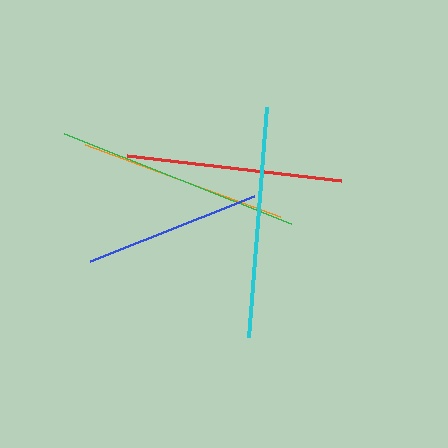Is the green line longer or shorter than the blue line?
The green line is longer than the blue line.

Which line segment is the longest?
The green line is the longest at approximately 244 pixels.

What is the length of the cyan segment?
The cyan segment is approximately 230 pixels long.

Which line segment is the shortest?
The blue line is the shortest at approximately 176 pixels.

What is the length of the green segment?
The green segment is approximately 244 pixels long.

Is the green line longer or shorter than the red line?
The green line is longer than the red line.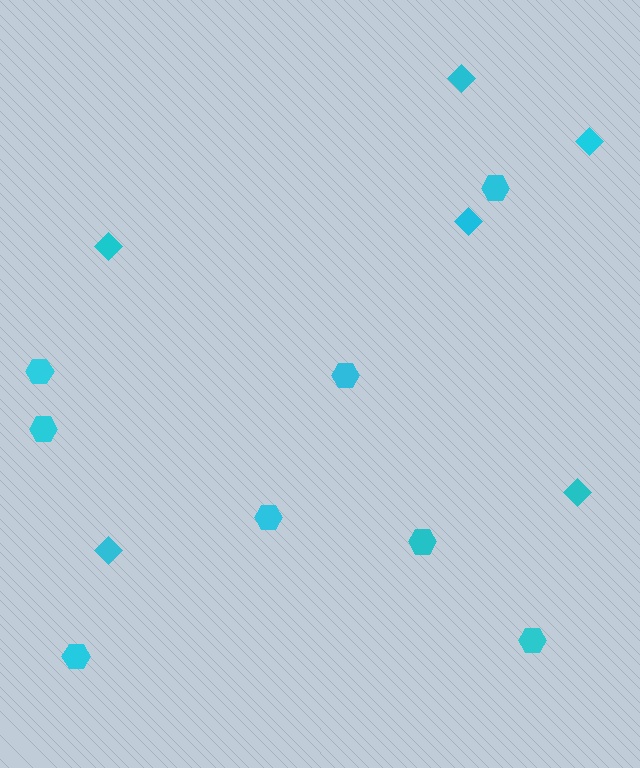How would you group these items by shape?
There are 2 groups: one group of hexagons (8) and one group of diamonds (6).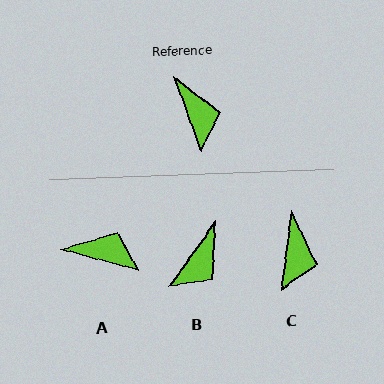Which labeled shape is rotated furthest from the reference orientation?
B, about 55 degrees away.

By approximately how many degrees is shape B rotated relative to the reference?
Approximately 55 degrees clockwise.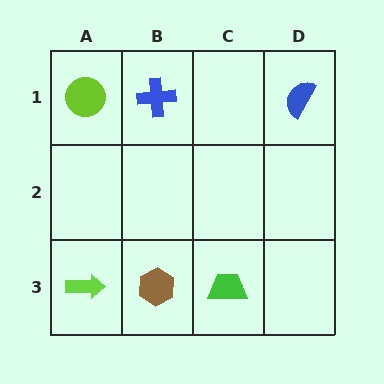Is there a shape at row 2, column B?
No, that cell is empty.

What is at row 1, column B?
A blue cross.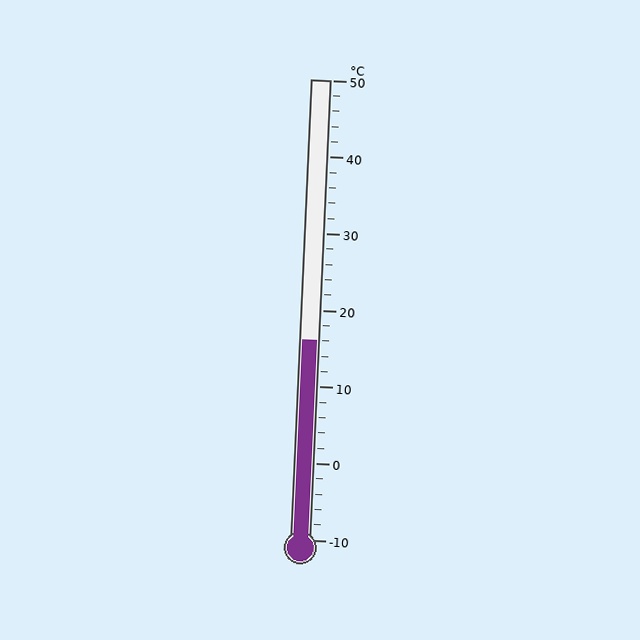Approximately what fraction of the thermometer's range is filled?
The thermometer is filled to approximately 45% of its range.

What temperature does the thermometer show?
The thermometer shows approximately 16°C.